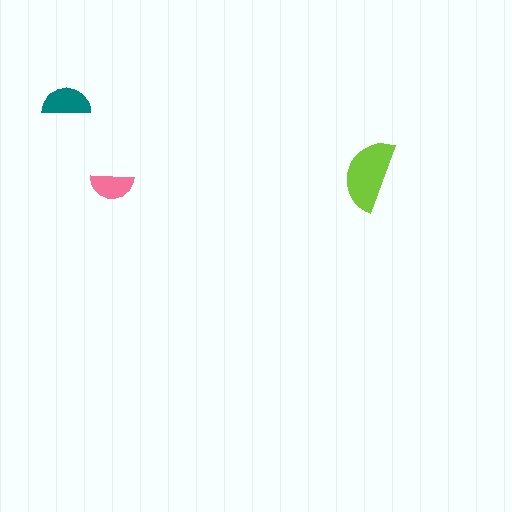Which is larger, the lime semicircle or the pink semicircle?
The lime one.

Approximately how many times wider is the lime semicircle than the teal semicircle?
About 1.5 times wider.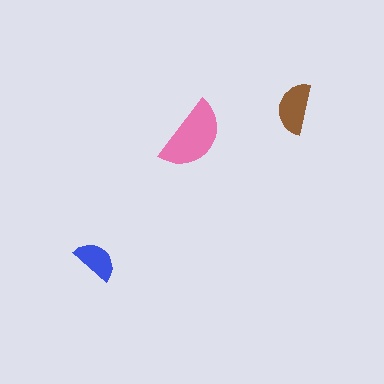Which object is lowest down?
The blue semicircle is bottommost.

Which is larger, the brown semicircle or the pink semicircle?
The pink one.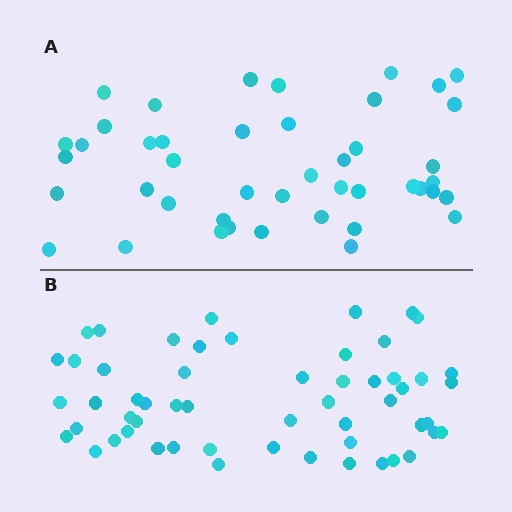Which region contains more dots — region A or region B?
Region B (the bottom region) has more dots.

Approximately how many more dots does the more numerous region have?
Region B has roughly 12 or so more dots than region A.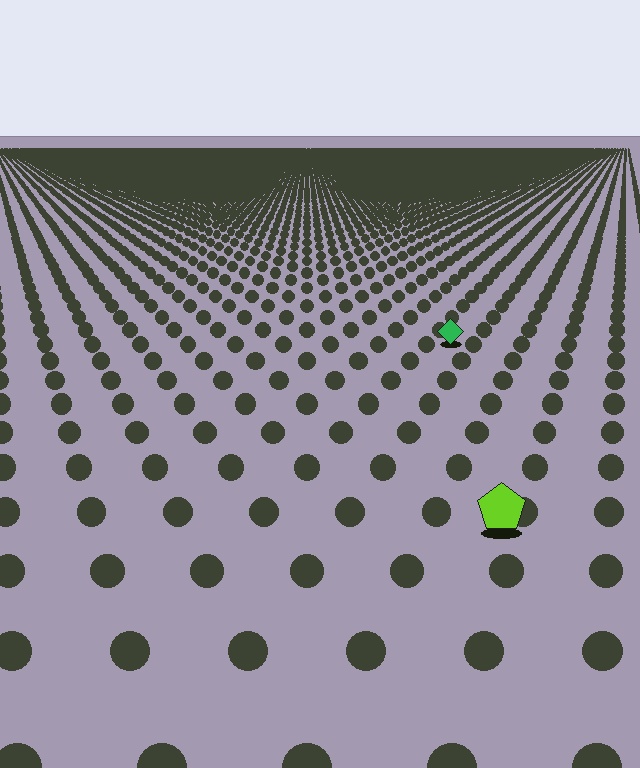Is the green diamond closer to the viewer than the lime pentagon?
No. The lime pentagon is closer — you can tell from the texture gradient: the ground texture is coarser near it.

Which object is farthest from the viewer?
The green diamond is farthest from the viewer. It appears smaller and the ground texture around it is denser.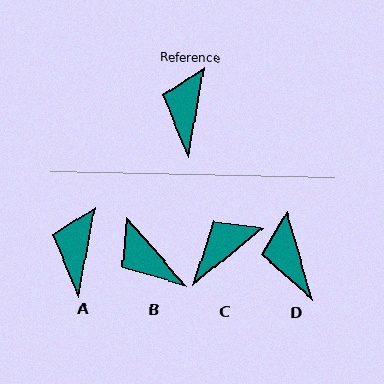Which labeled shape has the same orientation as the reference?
A.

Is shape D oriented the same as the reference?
No, it is off by about 26 degrees.